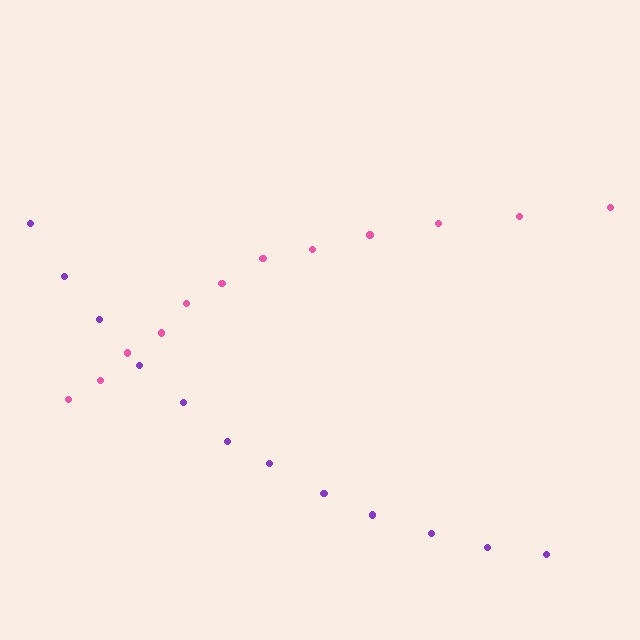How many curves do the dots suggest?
There are 2 distinct paths.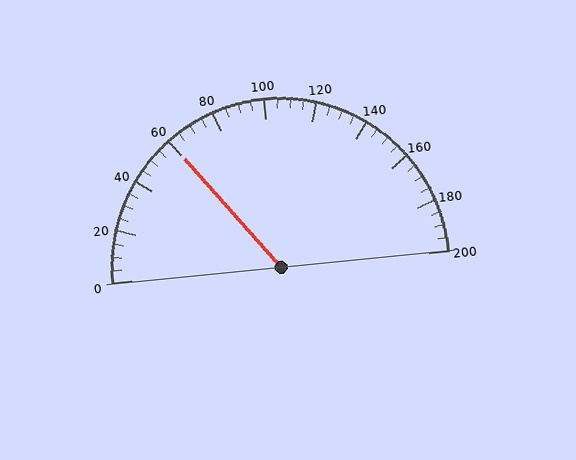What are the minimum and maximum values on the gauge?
The gauge ranges from 0 to 200.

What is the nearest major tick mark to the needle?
The nearest major tick mark is 60.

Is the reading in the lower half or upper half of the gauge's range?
The reading is in the lower half of the range (0 to 200).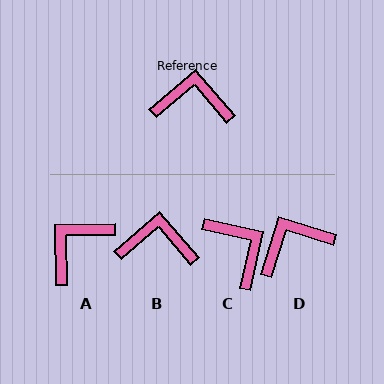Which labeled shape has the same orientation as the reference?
B.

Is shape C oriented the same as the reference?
No, it is off by about 53 degrees.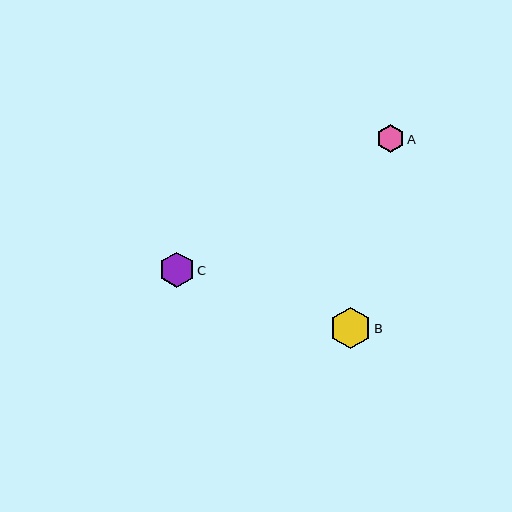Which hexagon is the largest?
Hexagon B is the largest with a size of approximately 42 pixels.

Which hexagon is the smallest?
Hexagon A is the smallest with a size of approximately 27 pixels.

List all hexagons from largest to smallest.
From largest to smallest: B, C, A.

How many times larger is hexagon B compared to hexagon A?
Hexagon B is approximately 1.5 times the size of hexagon A.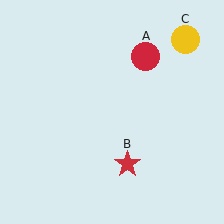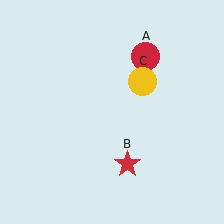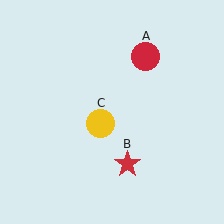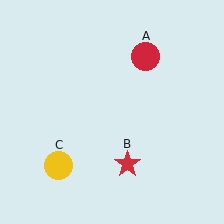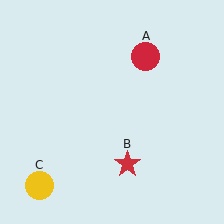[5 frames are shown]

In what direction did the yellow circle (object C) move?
The yellow circle (object C) moved down and to the left.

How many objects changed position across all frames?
1 object changed position: yellow circle (object C).